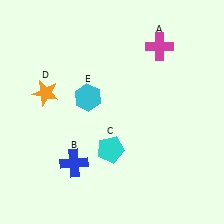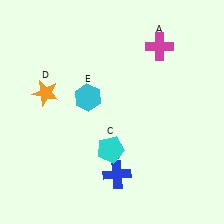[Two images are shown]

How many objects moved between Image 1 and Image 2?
1 object moved between the two images.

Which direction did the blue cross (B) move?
The blue cross (B) moved right.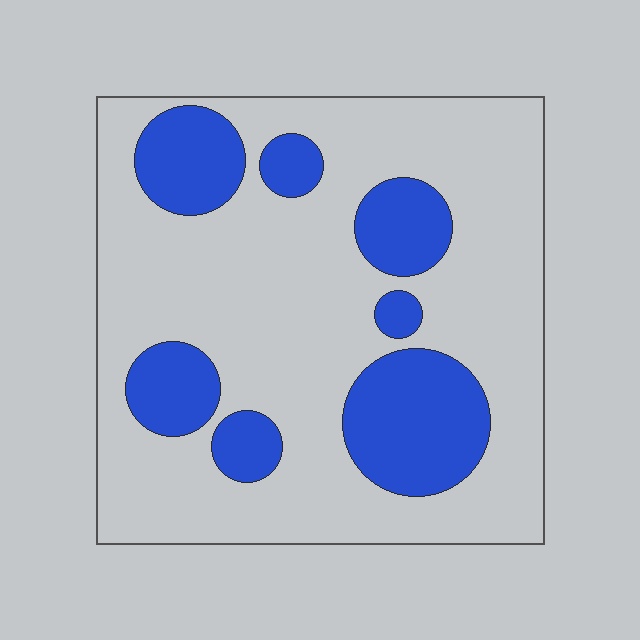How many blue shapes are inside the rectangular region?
7.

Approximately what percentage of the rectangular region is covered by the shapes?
Approximately 25%.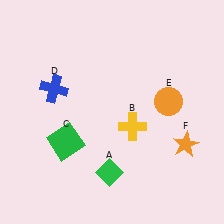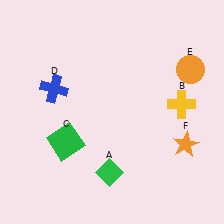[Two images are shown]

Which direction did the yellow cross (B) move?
The yellow cross (B) moved right.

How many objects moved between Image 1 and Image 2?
2 objects moved between the two images.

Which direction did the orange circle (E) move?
The orange circle (E) moved up.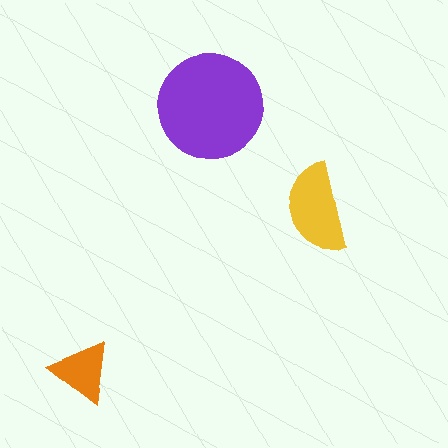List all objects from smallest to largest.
The orange triangle, the yellow semicircle, the purple circle.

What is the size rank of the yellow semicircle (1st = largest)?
2nd.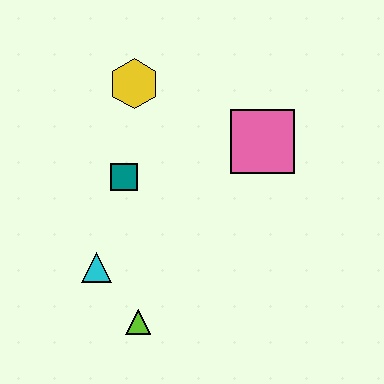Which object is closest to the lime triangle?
The cyan triangle is closest to the lime triangle.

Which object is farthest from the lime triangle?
The yellow hexagon is farthest from the lime triangle.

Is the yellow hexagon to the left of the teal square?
No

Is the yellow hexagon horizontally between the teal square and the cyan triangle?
No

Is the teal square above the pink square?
No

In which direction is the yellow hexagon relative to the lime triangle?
The yellow hexagon is above the lime triangle.